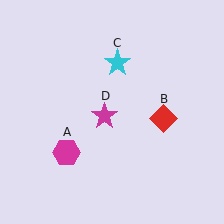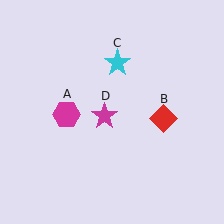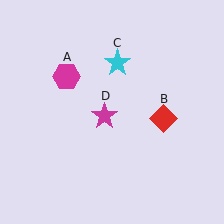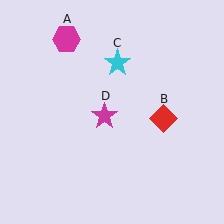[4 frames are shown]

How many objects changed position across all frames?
1 object changed position: magenta hexagon (object A).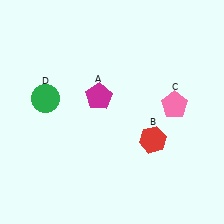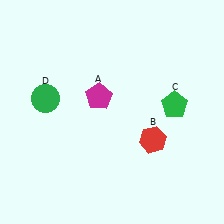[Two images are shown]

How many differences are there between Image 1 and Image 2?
There is 1 difference between the two images.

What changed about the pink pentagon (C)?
In Image 1, C is pink. In Image 2, it changed to green.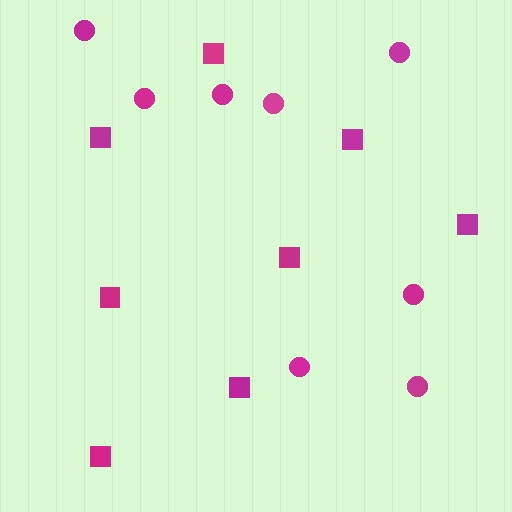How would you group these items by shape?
There are 2 groups: one group of squares (8) and one group of circles (8).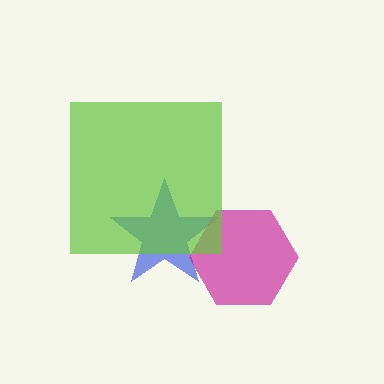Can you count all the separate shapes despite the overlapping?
Yes, there are 3 separate shapes.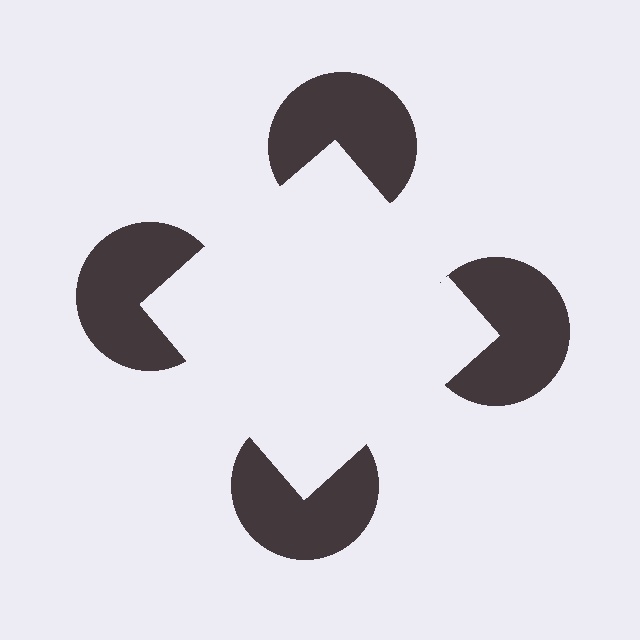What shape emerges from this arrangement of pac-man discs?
An illusory square — its edges are inferred from the aligned wedge cuts in the pac-man discs, not physically drawn.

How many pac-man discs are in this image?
There are 4 — one at each vertex of the illusory square.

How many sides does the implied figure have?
4 sides.